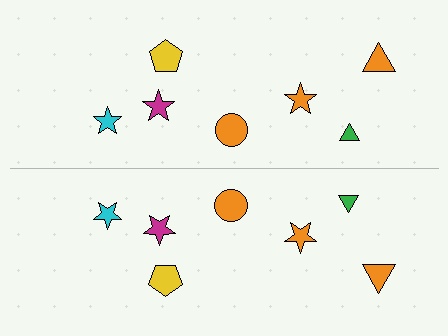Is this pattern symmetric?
Yes, this pattern has bilateral (reflection) symmetry.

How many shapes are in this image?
There are 14 shapes in this image.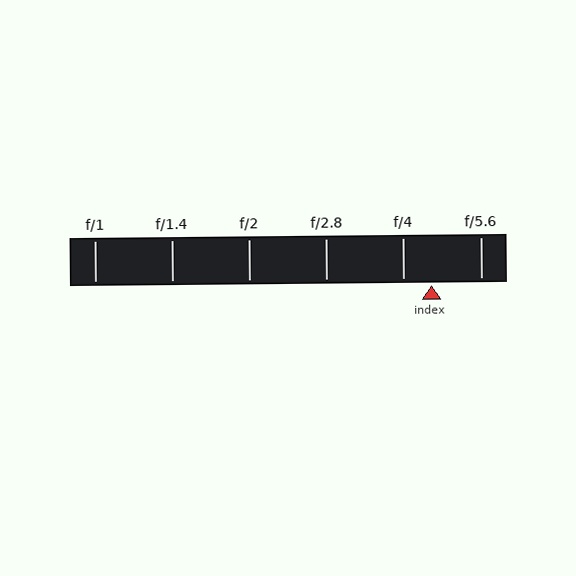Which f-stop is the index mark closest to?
The index mark is closest to f/4.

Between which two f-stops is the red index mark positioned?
The index mark is between f/4 and f/5.6.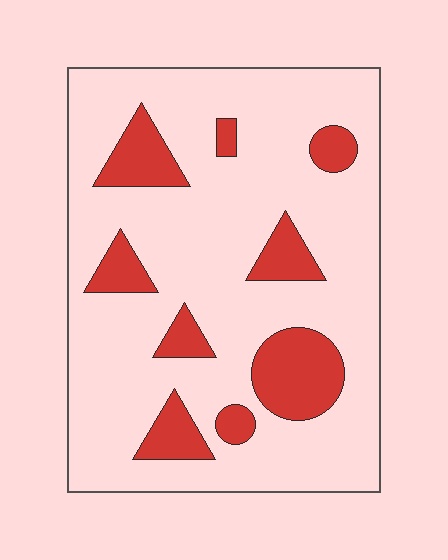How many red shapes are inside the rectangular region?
9.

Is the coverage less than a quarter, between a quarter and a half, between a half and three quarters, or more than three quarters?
Less than a quarter.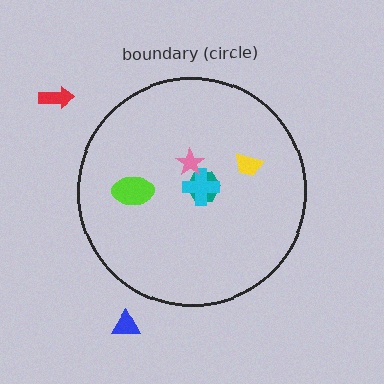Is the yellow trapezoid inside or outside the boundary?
Inside.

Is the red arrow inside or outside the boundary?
Outside.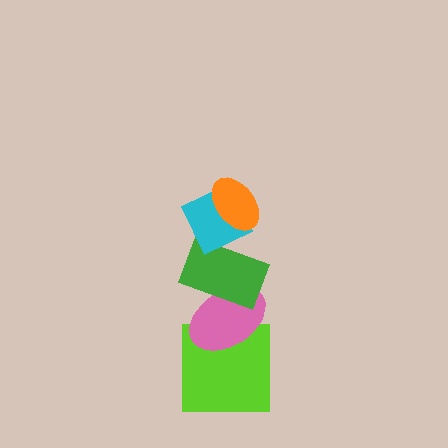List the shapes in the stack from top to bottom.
From top to bottom: the orange ellipse, the cyan diamond, the green rectangle, the pink ellipse, the lime square.